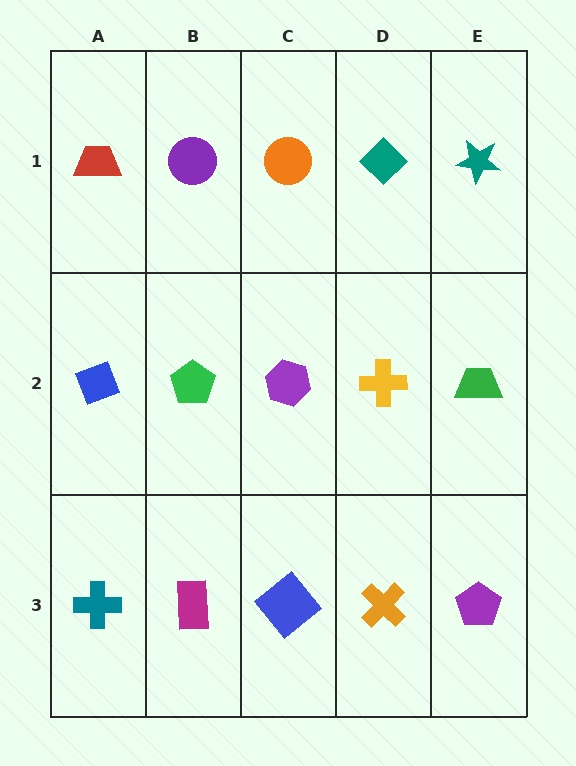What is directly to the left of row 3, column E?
An orange cross.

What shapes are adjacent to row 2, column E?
A teal star (row 1, column E), a purple pentagon (row 3, column E), a yellow cross (row 2, column D).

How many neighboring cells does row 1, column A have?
2.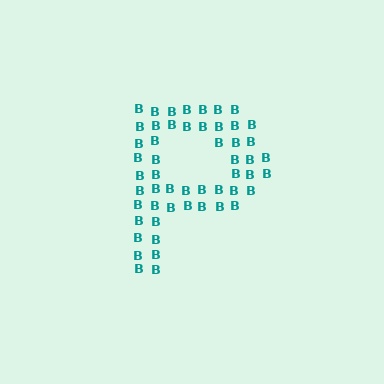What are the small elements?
The small elements are letter B's.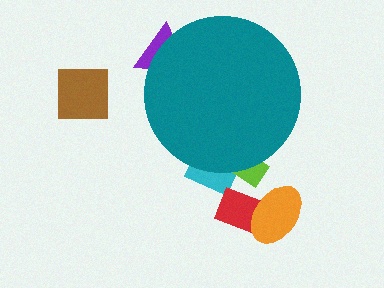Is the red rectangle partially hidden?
No, the red rectangle is fully visible.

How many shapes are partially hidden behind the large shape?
3 shapes are partially hidden.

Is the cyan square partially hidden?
Yes, the cyan square is partially hidden behind the teal circle.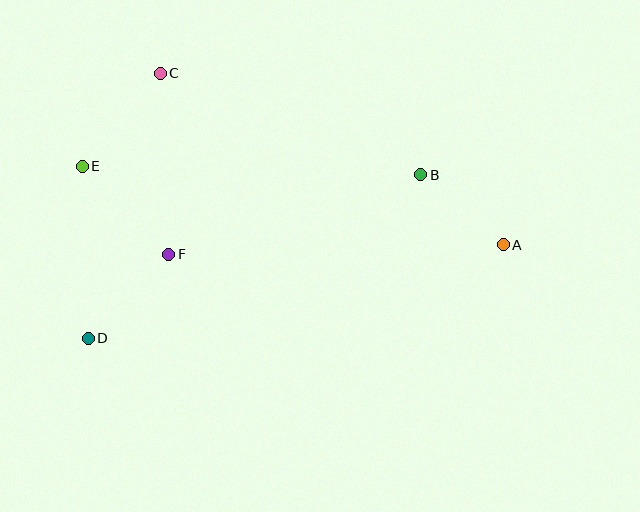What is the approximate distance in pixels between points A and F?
The distance between A and F is approximately 334 pixels.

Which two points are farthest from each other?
Points A and E are farthest from each other.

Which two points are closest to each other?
Points A and B are closest to each other.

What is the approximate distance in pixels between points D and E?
The distance between D and E is approximately 172 pixels.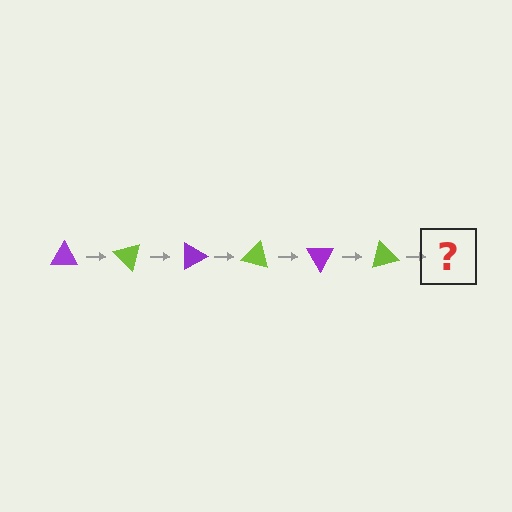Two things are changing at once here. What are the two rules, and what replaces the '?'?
The two rules are that it rotates 45 degrees each step and the color cycles through purple and lime. The '?' should be a purple triangle, rotated 270 degrees from the start.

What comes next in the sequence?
The next element should be a purple triangle, rotated 270 degrees from the start.